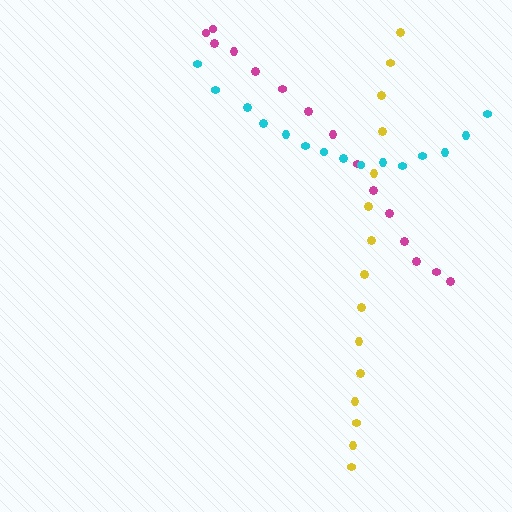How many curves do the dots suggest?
There are 3 distinct paths.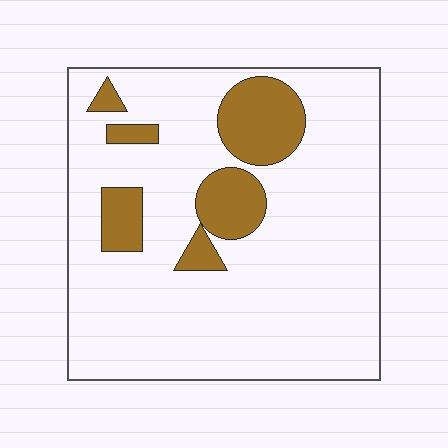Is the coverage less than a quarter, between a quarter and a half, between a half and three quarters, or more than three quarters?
Less than a quarter.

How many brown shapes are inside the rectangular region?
6.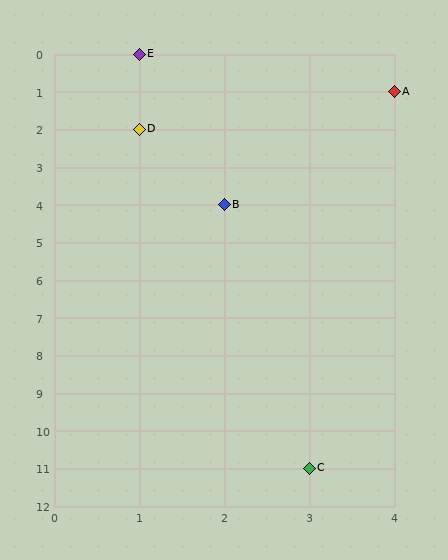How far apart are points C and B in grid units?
Points C and B are 1 column and 7 rows apart (about 7.1 grid units diagonally).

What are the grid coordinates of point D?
Point D is at grid coordinates (1, 2).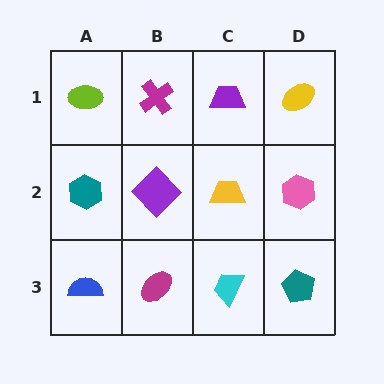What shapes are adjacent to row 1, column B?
A purple diamond (row 2, column B), a lime ellipse (row 1, column A), a purple trapezoid (row 1, column C).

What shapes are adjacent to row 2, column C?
A purple trapezoid (row 1, column C), a cyan trapezoid (row 3, column C), a purple diamond (row 2, column B), a pink hexagon (row 2, column D).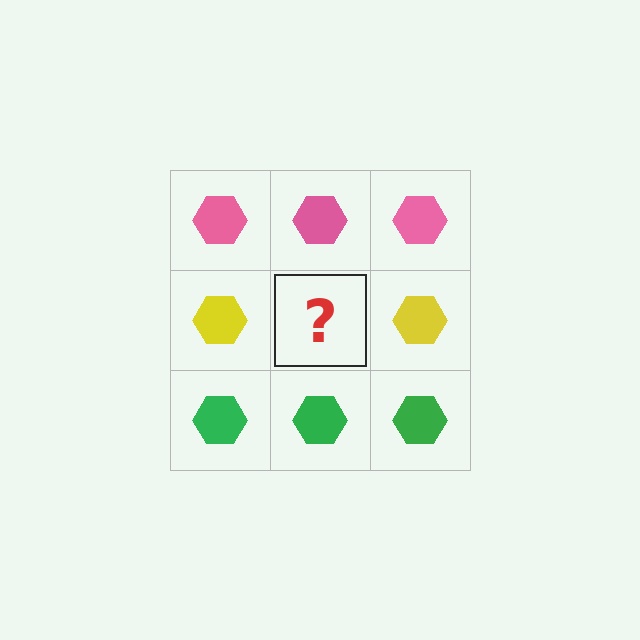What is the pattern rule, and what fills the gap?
The rule is that each row has a consistent color. The gap should be filled with a yellow hexagon.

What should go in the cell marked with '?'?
The missing cell should contain a yellow hexagon.